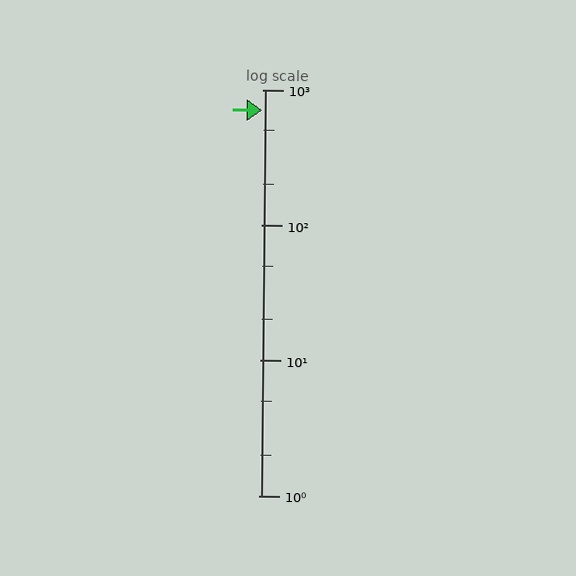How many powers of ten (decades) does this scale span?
The scale spans 3 decades, from 1 to 1000.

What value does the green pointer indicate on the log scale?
The pointer indicates approximately 700.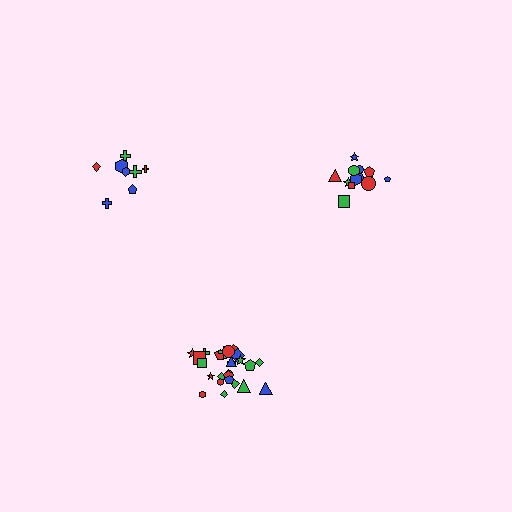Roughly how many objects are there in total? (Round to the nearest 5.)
Roughly 45 objects in total.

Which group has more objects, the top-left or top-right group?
The top-right group.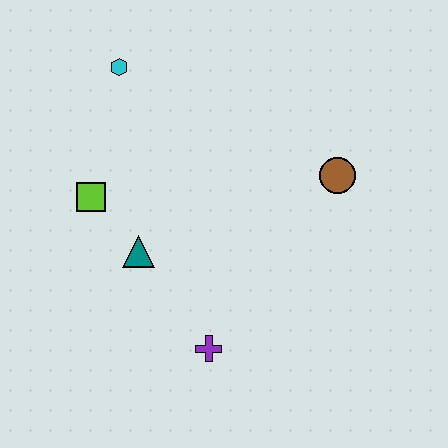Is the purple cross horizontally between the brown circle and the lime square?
Yes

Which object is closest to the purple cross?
The teal triangle is closest to the purple cross.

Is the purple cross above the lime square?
No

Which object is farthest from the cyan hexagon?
The purple cross is farthest from the cyan hexagon.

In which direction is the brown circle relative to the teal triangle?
The brown circle is to the right of the teal triangle.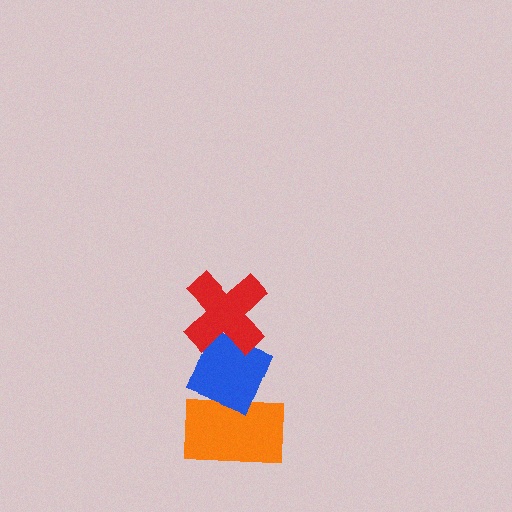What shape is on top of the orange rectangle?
The blue diamond is on top of the orange rectangle.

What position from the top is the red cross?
The red cross is 1st from the top.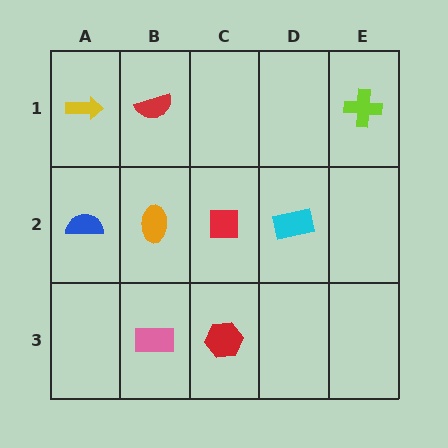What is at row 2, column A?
A blue semicircle.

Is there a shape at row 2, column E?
No, that cell is empty.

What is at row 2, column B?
An orange ellipse.